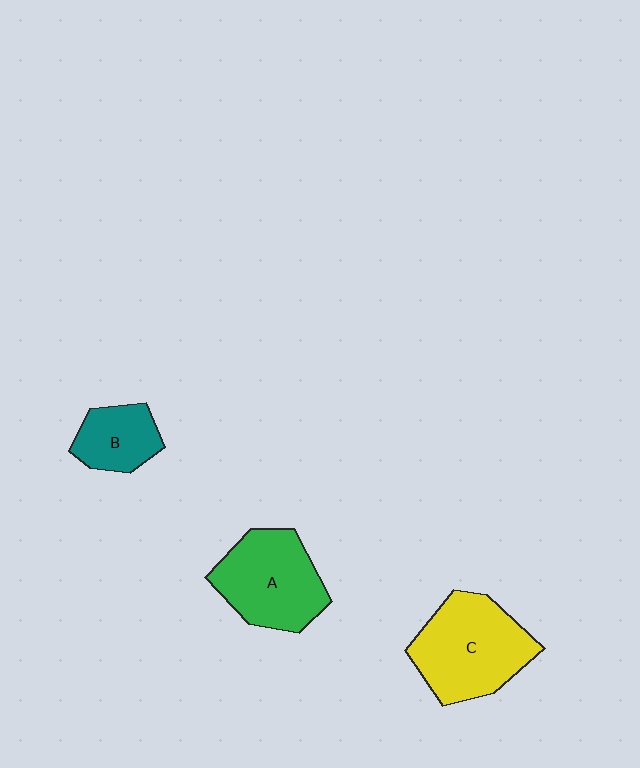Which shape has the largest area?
Shape C (yellow).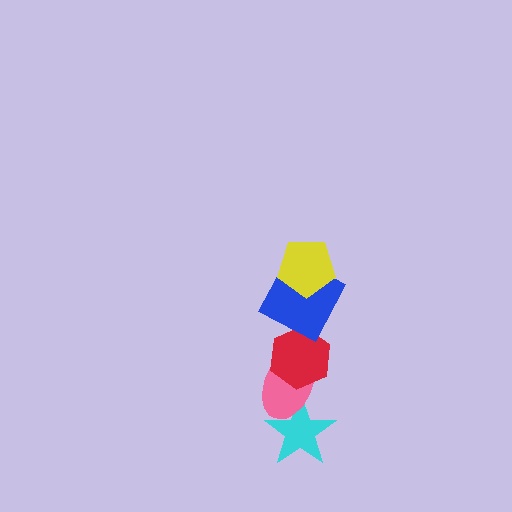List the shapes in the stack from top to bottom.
From top to bottom: the yellow pentagon, the blue square, the red hexagon, the pink ellipse, the cyan star.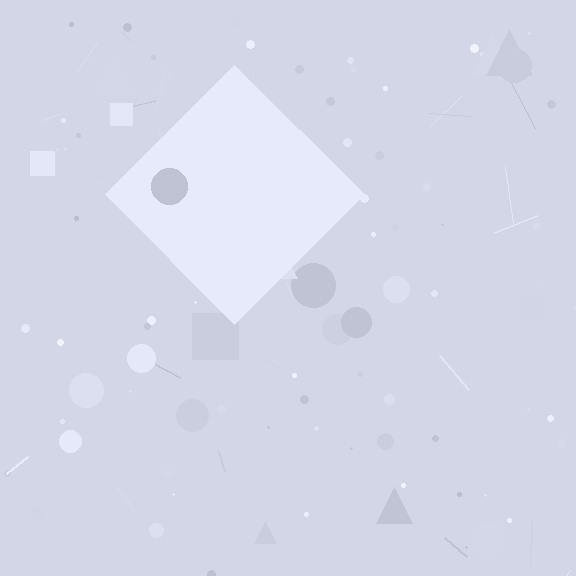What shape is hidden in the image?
A diamond is hidden in the image.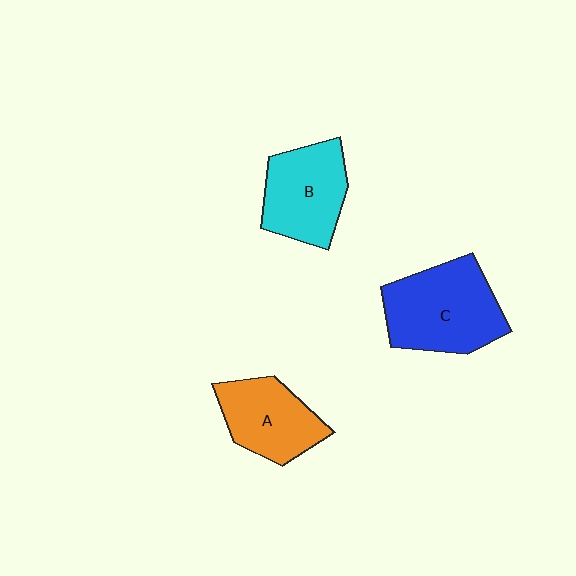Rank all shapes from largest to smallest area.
From largest to smallest: C (blue), B (cyan), A (orange).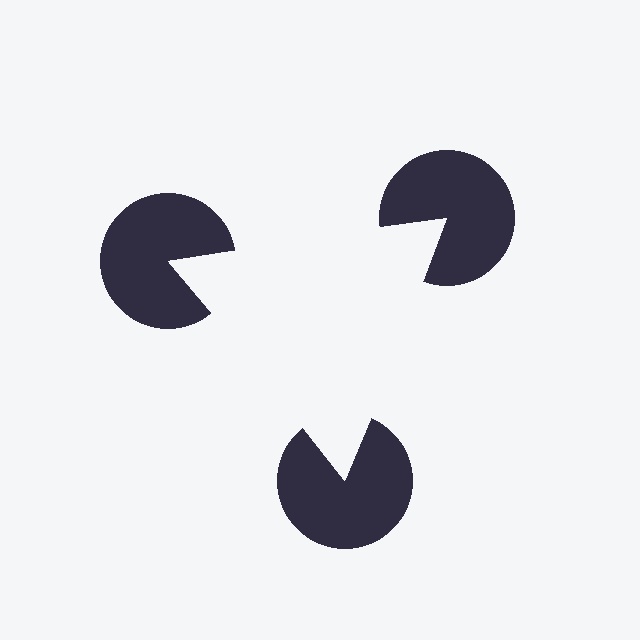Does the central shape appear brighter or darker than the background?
It typically appears slightly brighter than the background, even though no actual brightness change is drawn.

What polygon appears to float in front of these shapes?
An illusory triangle — its edges are inferred from the aligned wedge cuts in the pac-man discs, not physically drawn.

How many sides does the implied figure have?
3 sides.